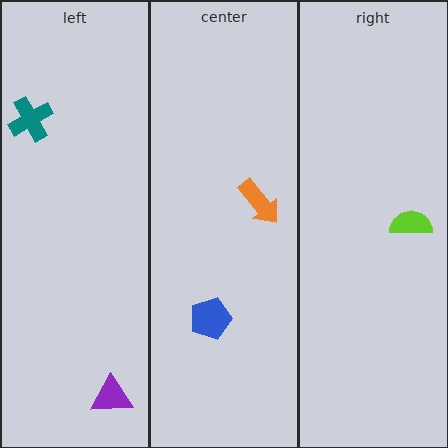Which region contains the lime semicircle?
The right region.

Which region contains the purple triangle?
The left region.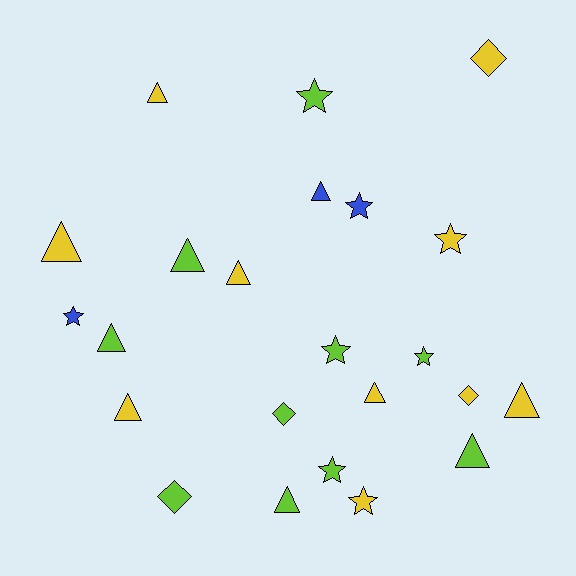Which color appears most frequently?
Yellow, with 10 objects.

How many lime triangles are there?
There are 4 lime triangles.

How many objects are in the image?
There are 23 objects.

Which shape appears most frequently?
Triangle, with 11 objects.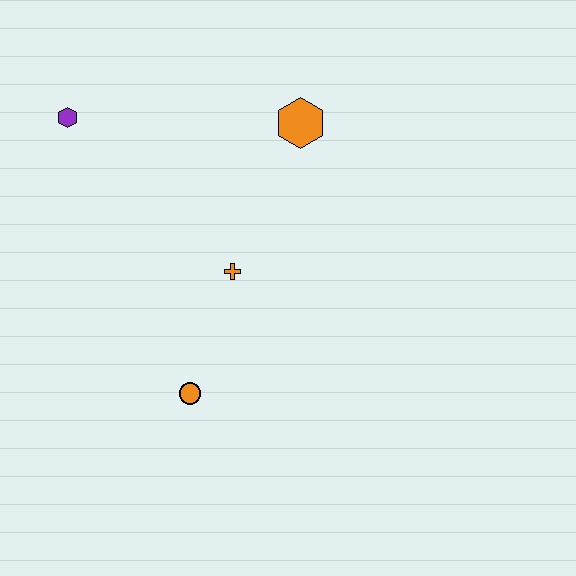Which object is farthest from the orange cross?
The purple hexagon is farthest from the orange cross.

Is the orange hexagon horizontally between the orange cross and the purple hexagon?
No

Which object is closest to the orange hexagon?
The orange cross is closest to the orange hexagon.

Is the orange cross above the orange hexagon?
No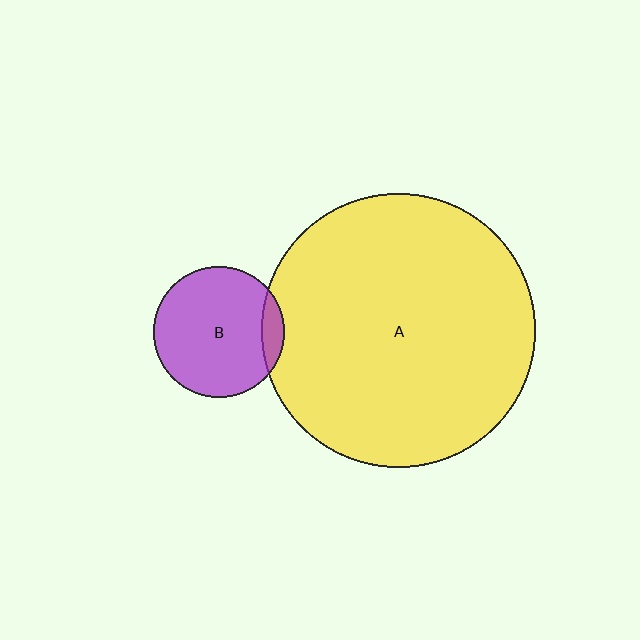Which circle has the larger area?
Circle A (yellow).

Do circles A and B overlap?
Yes.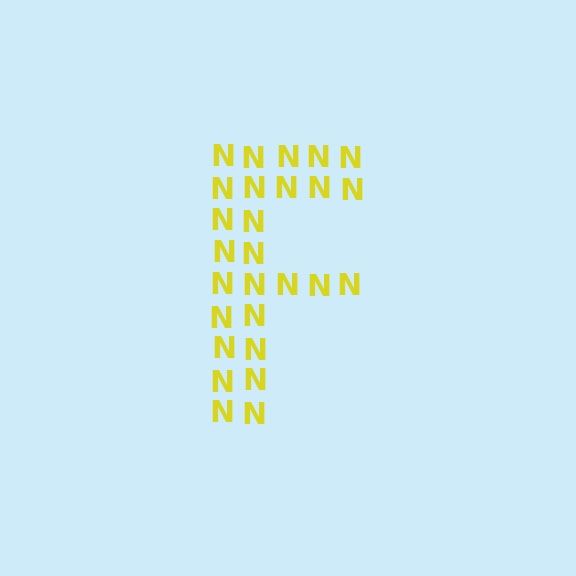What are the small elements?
The small elements are letter N's.